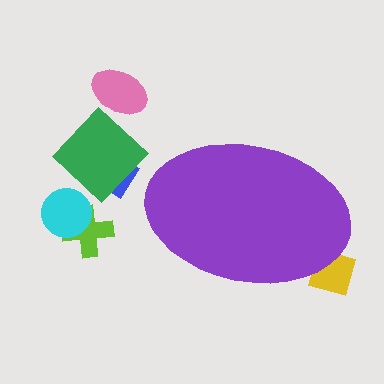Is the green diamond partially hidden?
No, the green diamond is fully visible.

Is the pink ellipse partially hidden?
No, the pink ellipse is fully visible.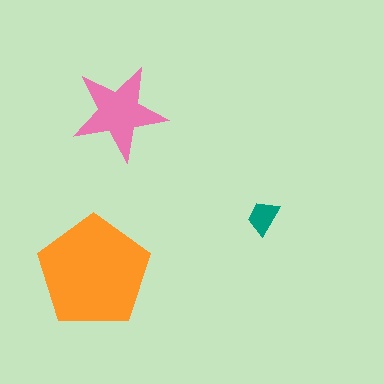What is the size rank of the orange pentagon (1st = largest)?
1st.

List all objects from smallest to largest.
The teal trapezoid, the pink star, the orange pentagon.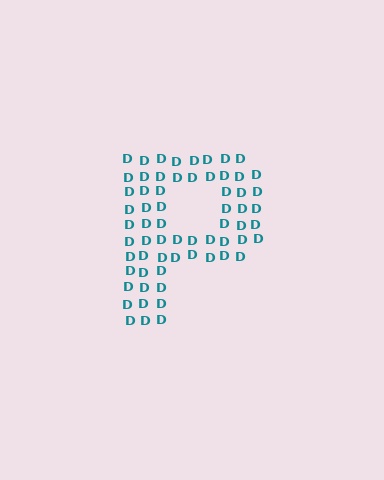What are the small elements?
The small elements are letter D's.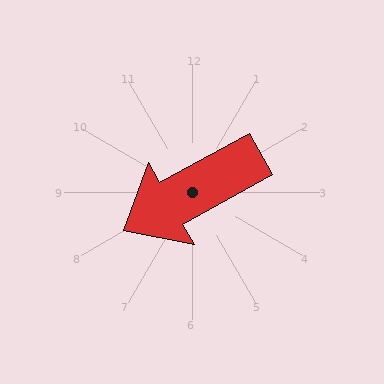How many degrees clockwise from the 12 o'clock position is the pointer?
Approximately 241 degrees.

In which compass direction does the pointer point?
Southwest.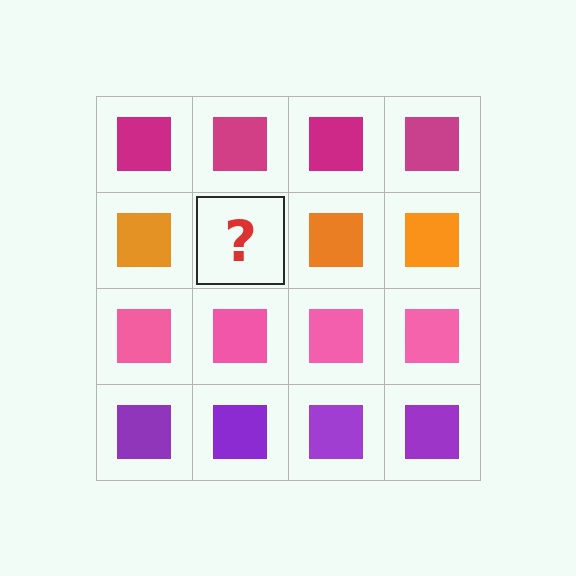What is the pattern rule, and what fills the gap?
The rule is that each row has a consistent color. The gap should be filled with an orange square.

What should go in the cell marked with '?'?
The missing cell should contain an orange square.